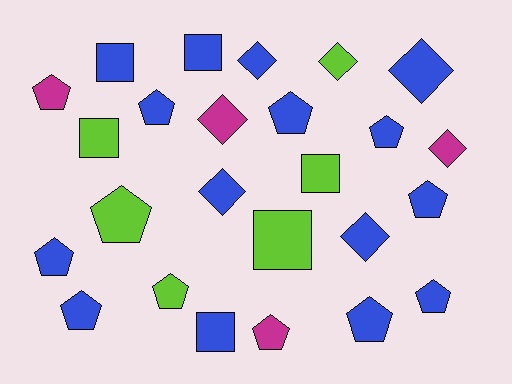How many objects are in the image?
There are 25 objects.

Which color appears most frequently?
Blue, with 15 objects.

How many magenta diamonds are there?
There are 2 magenta diamonds.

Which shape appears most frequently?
Pentagon, with 12 objects.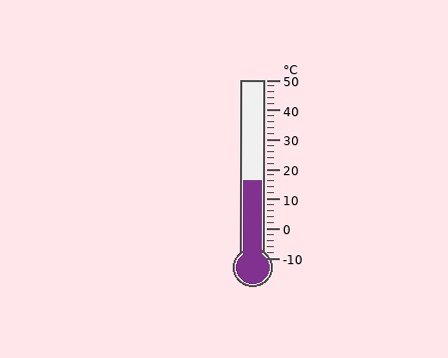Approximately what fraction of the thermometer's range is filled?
The thermometer is filled to approximately 45% of its range.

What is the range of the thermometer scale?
The thermometer scale ranges from -10°C to 50°C.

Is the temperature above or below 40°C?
The temperature is below 40°C.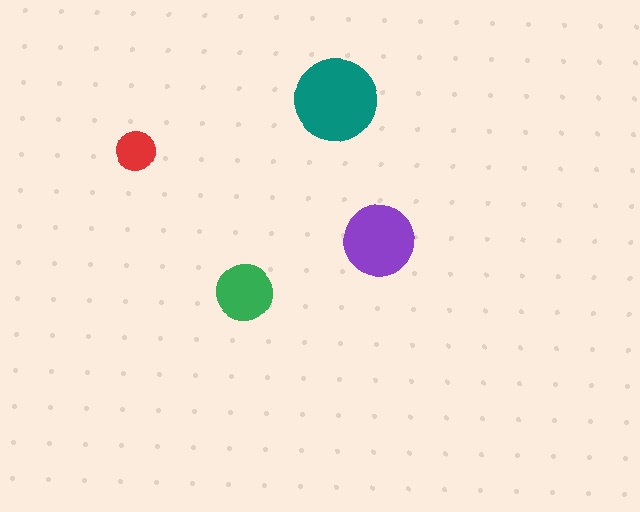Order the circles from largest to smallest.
the teal one, the purple one, the green one, the red one.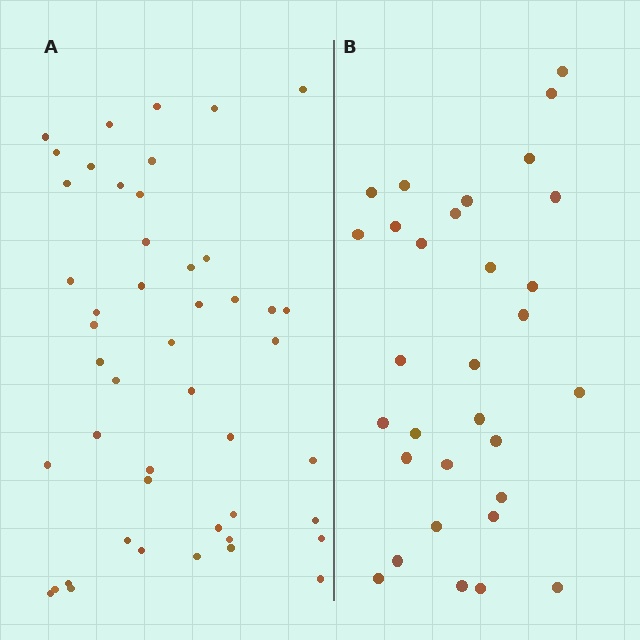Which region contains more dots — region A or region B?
Region A (the left region) has more dots.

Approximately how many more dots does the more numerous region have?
Region A has approximately 15 more dots than region B.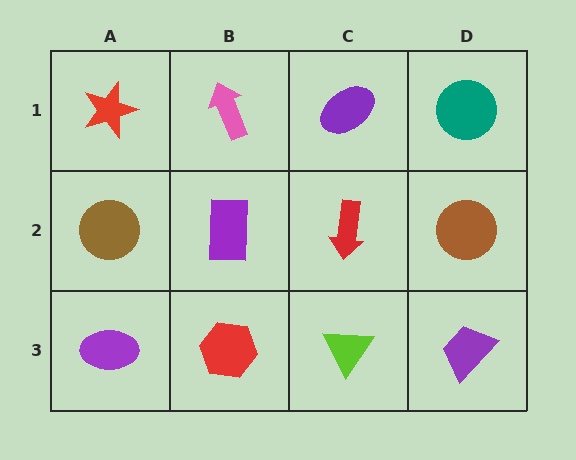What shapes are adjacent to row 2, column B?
A pink arrow (row 1, column B), a red hexagon (row 3, column B), a brown circle (row 2, column A), a red arrow (row 2, column C).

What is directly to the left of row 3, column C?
A red hexagon.